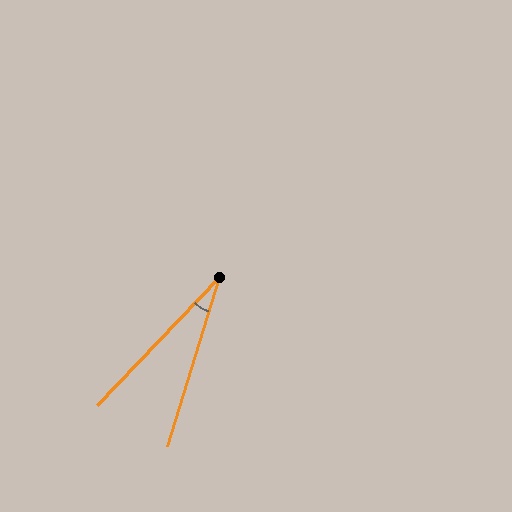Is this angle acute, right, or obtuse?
It is acute.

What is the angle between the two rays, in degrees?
Approximately 27 degrees.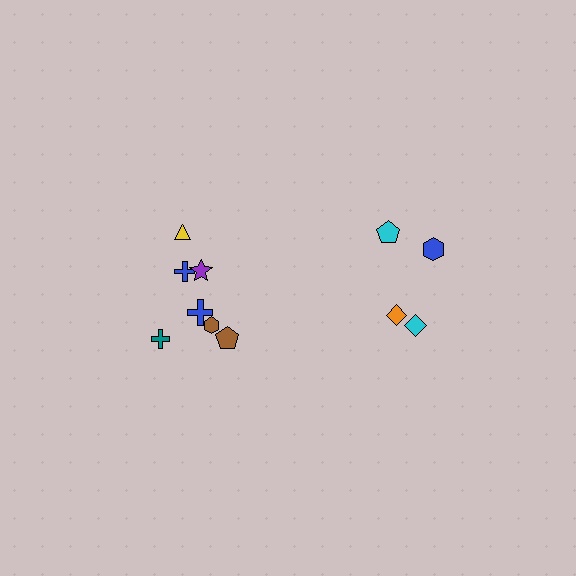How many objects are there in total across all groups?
There are 11 objects.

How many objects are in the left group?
There are 7 objects.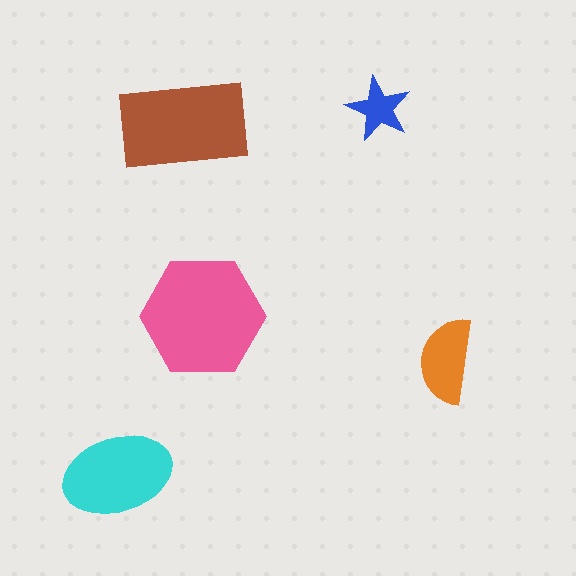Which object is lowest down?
The cyan ellipse is bottommost.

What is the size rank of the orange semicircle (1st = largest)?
4th.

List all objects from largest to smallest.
The pink hexagon, the brown rectangle, the cyan ellipse, the orange semicircle, the blue star.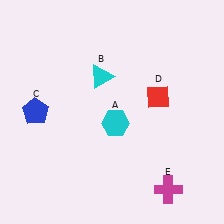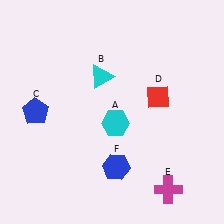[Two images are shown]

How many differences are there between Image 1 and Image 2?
There is 1 difference between the two images.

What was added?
A blue hexagon (F) was added in Image 2.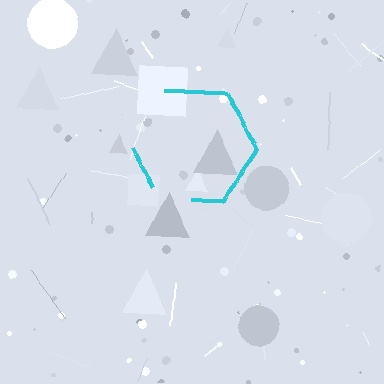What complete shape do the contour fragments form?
The contour fragments form a hexagon.